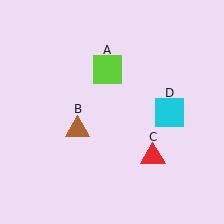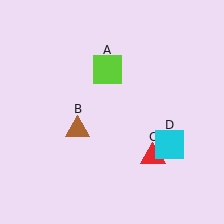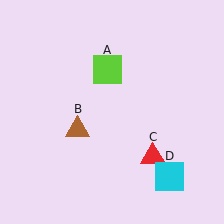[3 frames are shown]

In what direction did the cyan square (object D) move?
The cyan square (object D) moved down.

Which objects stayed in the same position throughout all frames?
Lime square (object A) and brown triangle (object B) and red triangle (object C) remained stationary.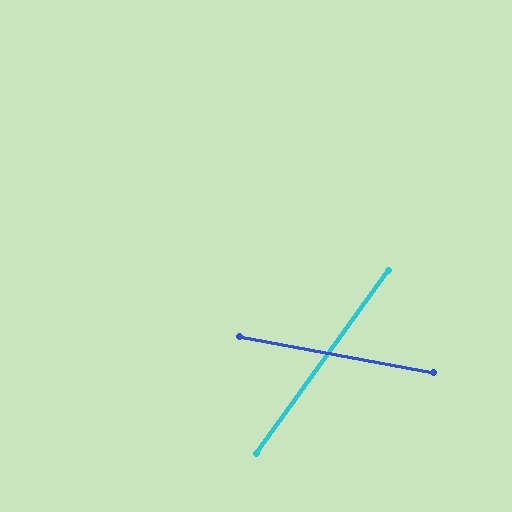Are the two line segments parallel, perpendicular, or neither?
Neither parallel nor perpendicular — they differ by about 65°.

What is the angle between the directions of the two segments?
Approximately 65 degrees.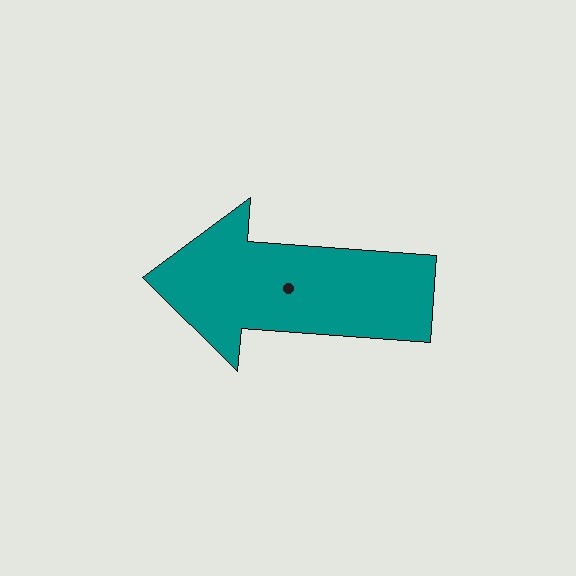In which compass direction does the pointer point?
West.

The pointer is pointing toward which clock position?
Roughly 9 o'clock.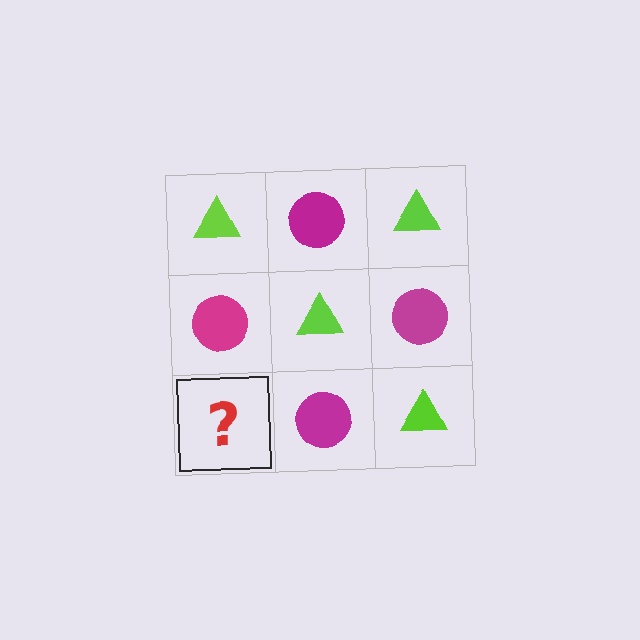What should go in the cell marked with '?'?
The missing cell should contain a lime triangle.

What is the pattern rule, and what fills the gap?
The rule is that it alternates lime triangle and magenta circle in a checkerboard pattern. The gap should be filled with a lime triangle.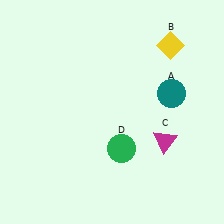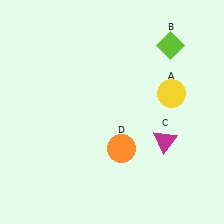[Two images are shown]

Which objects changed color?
A changed from teal to yellow. B changed from yellow to lime. D changed from green to orange.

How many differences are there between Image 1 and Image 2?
There are 3 differences between the two images.